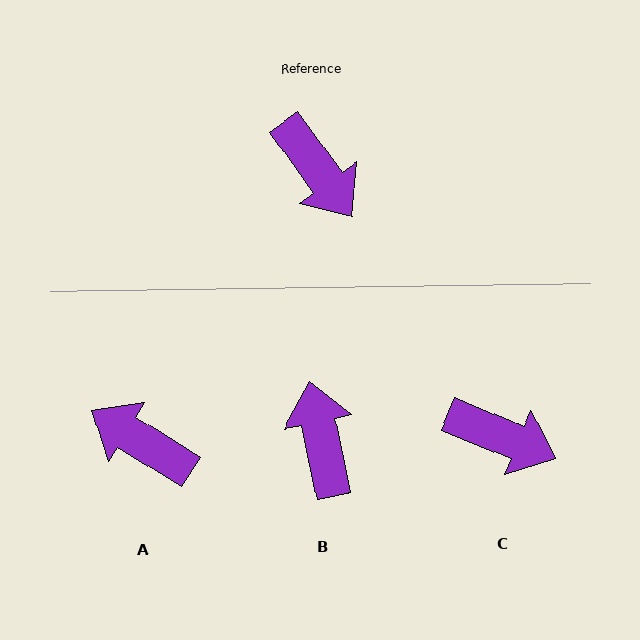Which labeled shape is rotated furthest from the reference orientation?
A, about 158 degrees away.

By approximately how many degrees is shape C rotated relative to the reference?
Approximately 32 degrees counter-clockwise.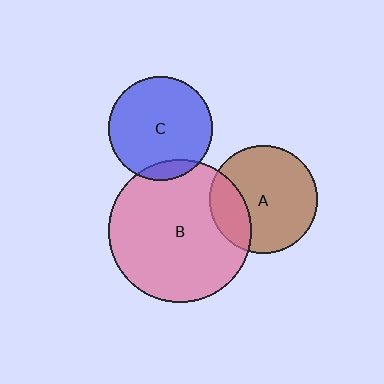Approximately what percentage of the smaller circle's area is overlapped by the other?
Approximately 25%.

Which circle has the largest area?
Circle B (pink).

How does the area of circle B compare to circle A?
Approximately 1.8 times.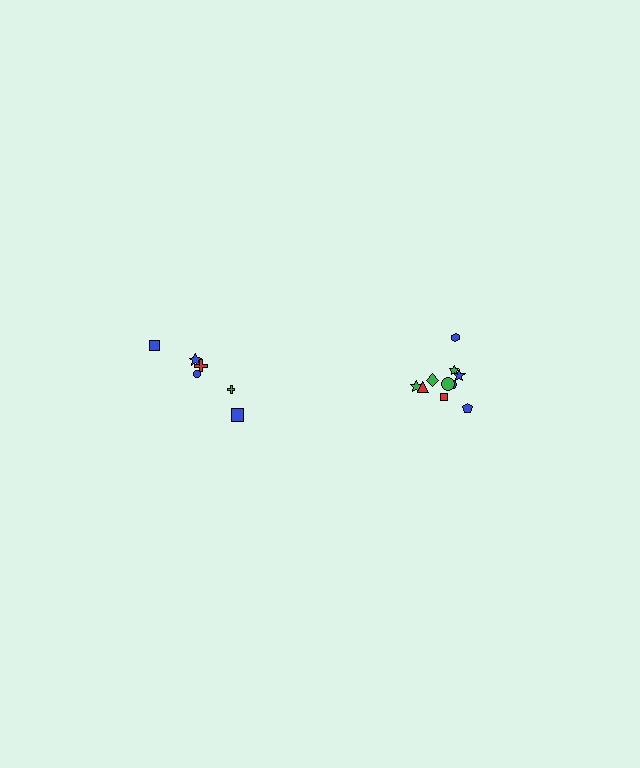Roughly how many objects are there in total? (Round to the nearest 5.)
Roughly 15 objects in total.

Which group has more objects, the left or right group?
The right group.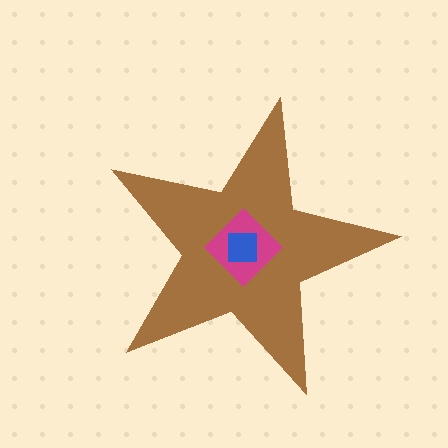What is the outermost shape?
The brown star.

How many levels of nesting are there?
3.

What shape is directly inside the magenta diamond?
The blue square.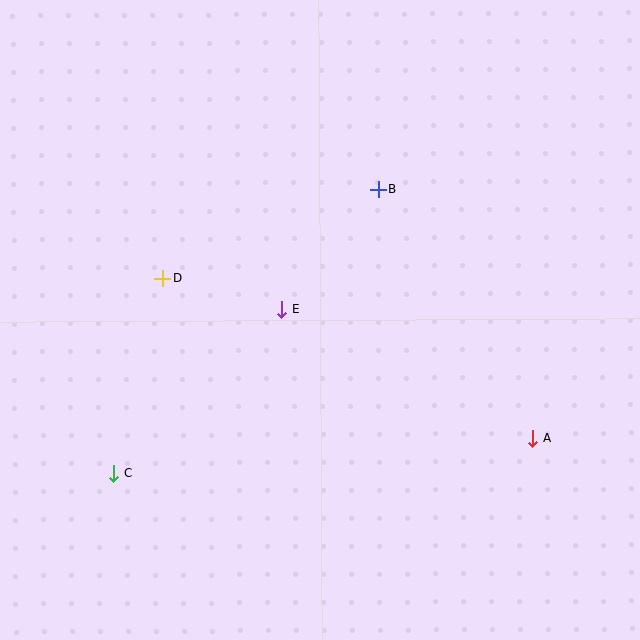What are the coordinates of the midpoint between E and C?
The midpoint between E and C is at (198, 391).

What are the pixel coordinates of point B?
Point B is at (379, 189).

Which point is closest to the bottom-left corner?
Point C is closest to the bottom-left corner.